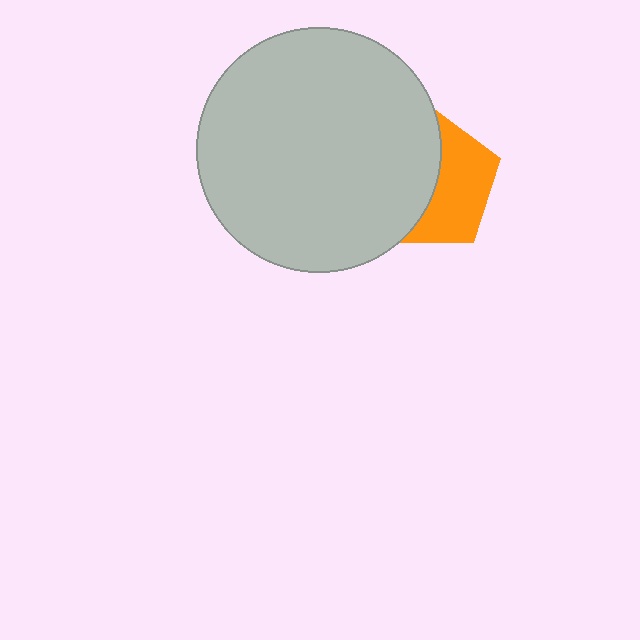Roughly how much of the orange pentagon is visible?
About half of it is visible (roughly 47%).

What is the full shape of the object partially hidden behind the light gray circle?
The partially hidden object is an orange pentagon.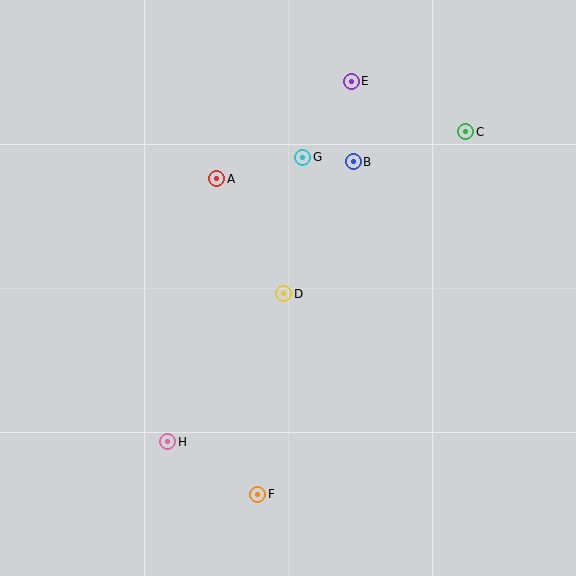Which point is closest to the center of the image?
Point D at (284, 294) is closest to the center.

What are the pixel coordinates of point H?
Point H is at (168, 442).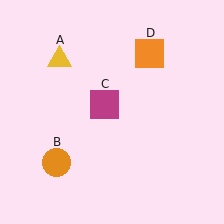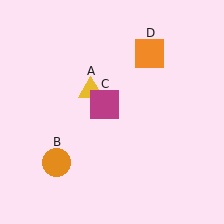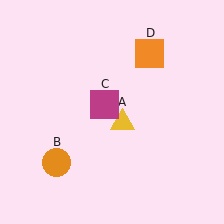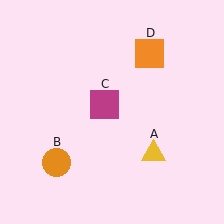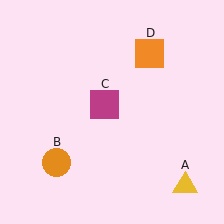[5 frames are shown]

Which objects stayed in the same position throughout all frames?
Orange circle (object B) and magenta square (object C) and orange square (object D) remained stationary.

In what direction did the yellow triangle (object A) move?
The yellow triangle (object A) moved down and to the right.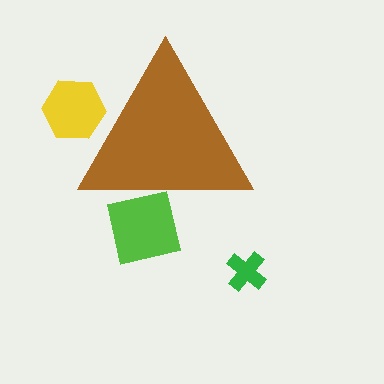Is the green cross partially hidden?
No, the green cross is fully visible.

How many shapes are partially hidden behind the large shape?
2 shapes are partially hidden.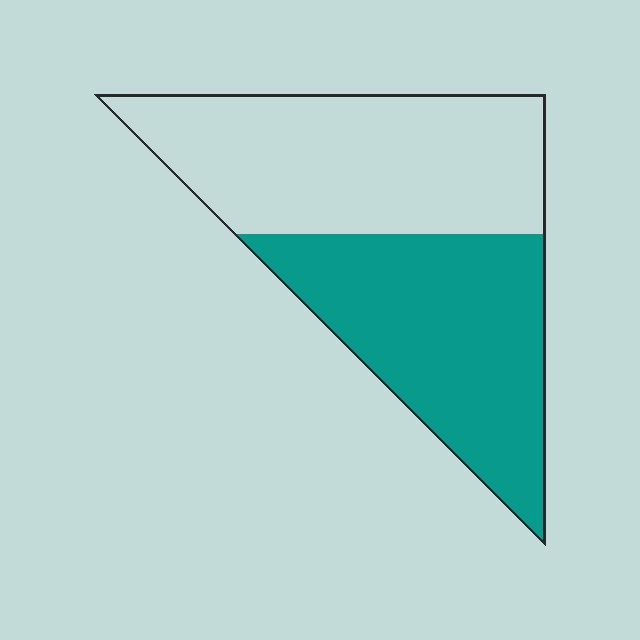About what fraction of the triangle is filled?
About one half (1/2).